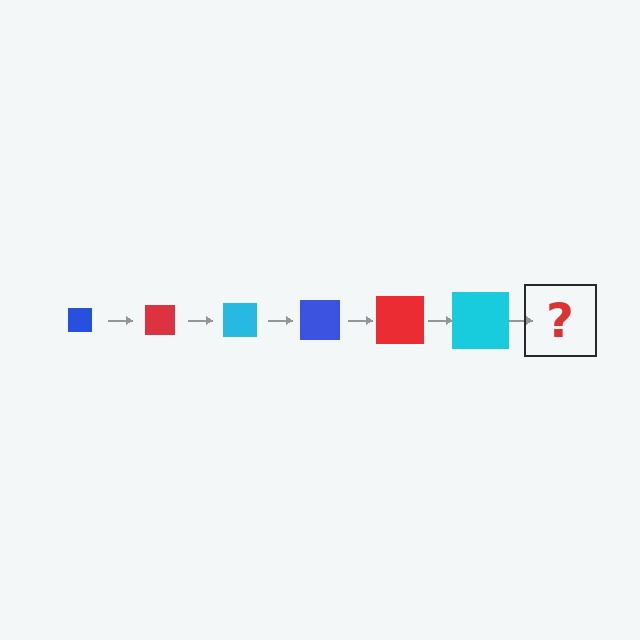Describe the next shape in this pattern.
It should be a blue square, larger than the previous one.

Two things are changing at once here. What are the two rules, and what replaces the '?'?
The two rules are that the square grows larger each step and the color cycles through blue, red, and cyan. The '?' should be a blue square, larger than the previous one.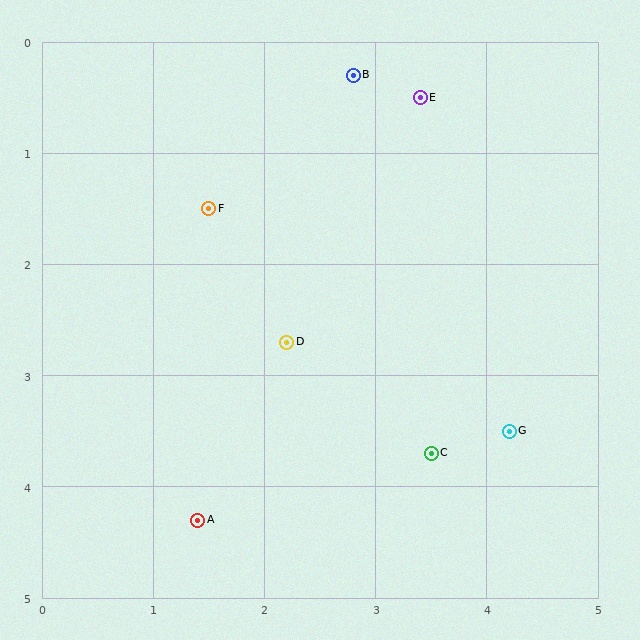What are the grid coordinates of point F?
Point F is at approximately (1.5, 1.5).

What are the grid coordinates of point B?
Point B is at approximately (2.8, 0.3).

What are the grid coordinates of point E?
Point E is at approximately (3.4, 0.5).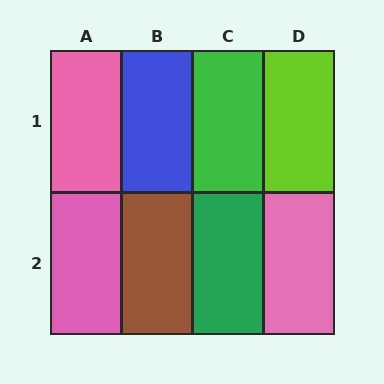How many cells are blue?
1 cell is blue.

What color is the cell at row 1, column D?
Lime.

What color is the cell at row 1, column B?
Blue.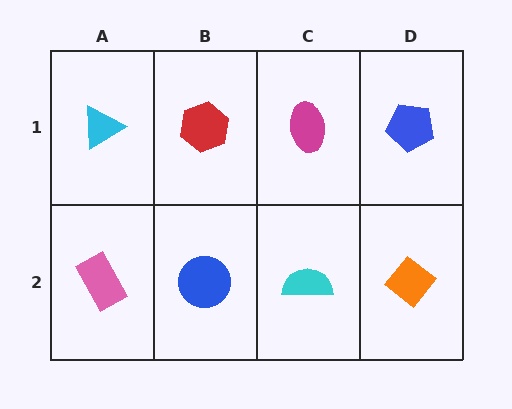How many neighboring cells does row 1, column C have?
3.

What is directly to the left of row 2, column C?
A blue circle.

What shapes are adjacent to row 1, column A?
A pink rectangle (row 2, column A), a red hexagon (row 1, column B).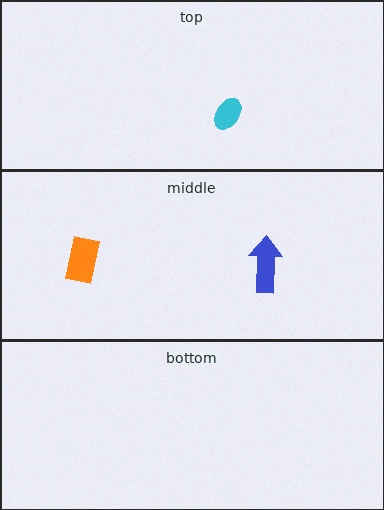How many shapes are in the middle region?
2.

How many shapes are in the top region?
1.